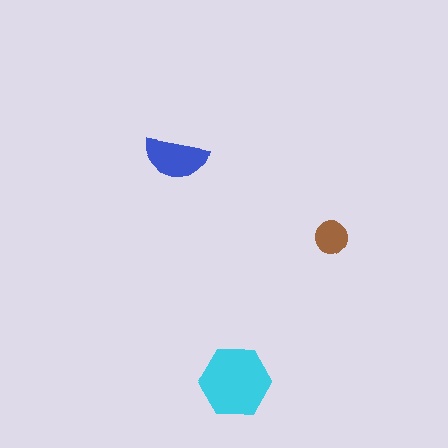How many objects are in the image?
There are 3 objects in the image.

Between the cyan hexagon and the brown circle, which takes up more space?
The cyan hexagon.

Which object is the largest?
The cyan hexagon.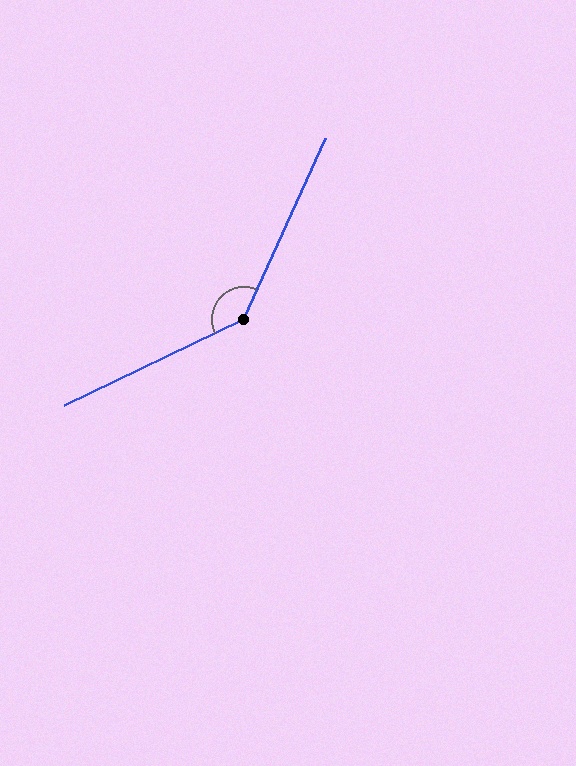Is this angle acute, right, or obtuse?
It is obtuse.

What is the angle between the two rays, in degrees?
Approximately 140 degrees.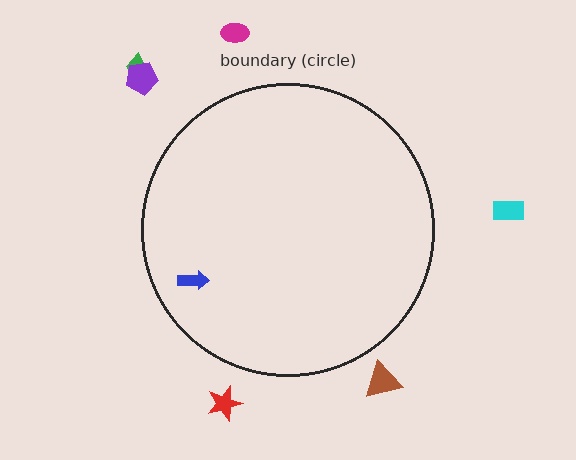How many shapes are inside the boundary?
1 inside, 6 outside.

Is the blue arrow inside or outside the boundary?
Inside.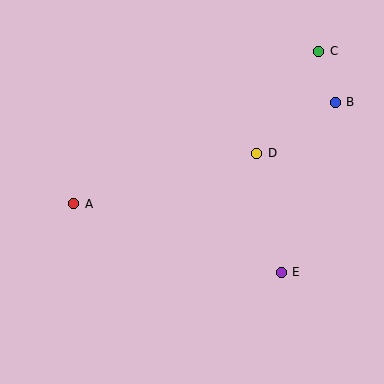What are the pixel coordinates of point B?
Point B is at (335, 102).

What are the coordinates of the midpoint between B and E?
The midpoint between B and E is at (308, 187).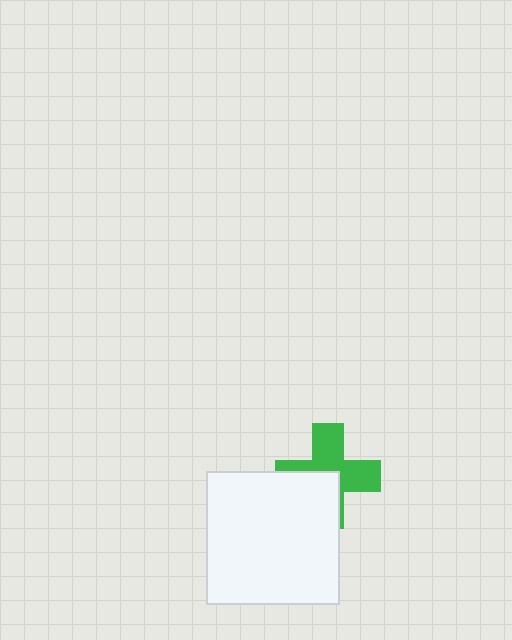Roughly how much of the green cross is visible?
About half of it is visible (roughly 59%).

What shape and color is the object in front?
The object in front is a white square.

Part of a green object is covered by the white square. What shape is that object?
It is a cross.